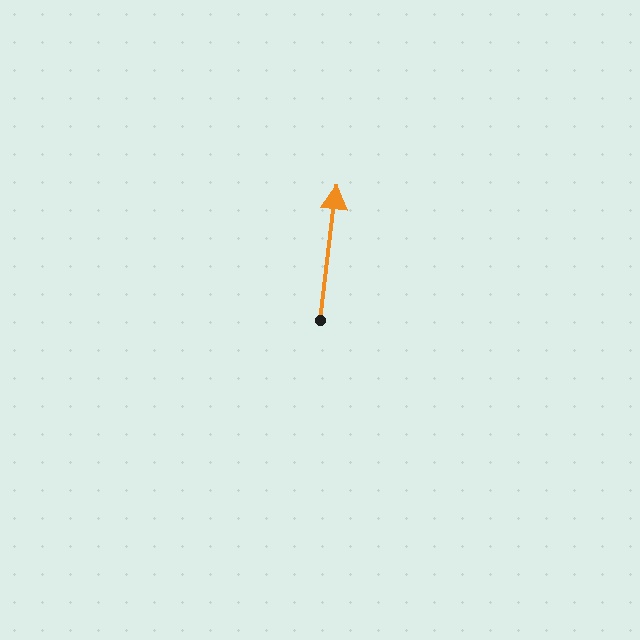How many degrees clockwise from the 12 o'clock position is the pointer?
Approximately 7 degrees.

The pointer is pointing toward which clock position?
Roughly 12 o'clock.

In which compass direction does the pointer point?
North.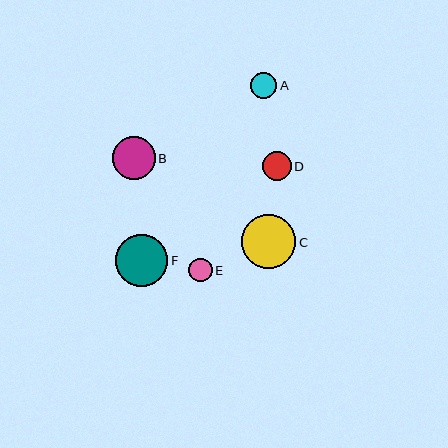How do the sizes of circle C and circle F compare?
Circle C and circle F are approximately the same size.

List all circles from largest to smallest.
From largest to smallest: C, F, B, D, A, E.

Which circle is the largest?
Circle C is the largest with a size of approximately 54 pixels.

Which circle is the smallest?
Circle E is the smallest with a size of approximately 23 pixels.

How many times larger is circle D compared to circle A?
Circle D is approximately 1.1 times the size of circle A.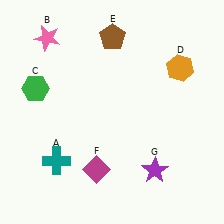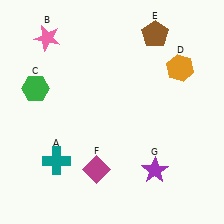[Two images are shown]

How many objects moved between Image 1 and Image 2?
1 object moved between the two images.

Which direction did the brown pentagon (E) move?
The brown pentagon (E) moved right.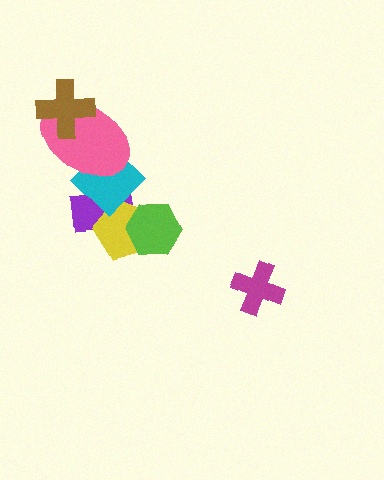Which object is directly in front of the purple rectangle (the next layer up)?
The yellow pentagon is directly in front of the purple rectangle.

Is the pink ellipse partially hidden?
Yes, it is partially covered by another shape.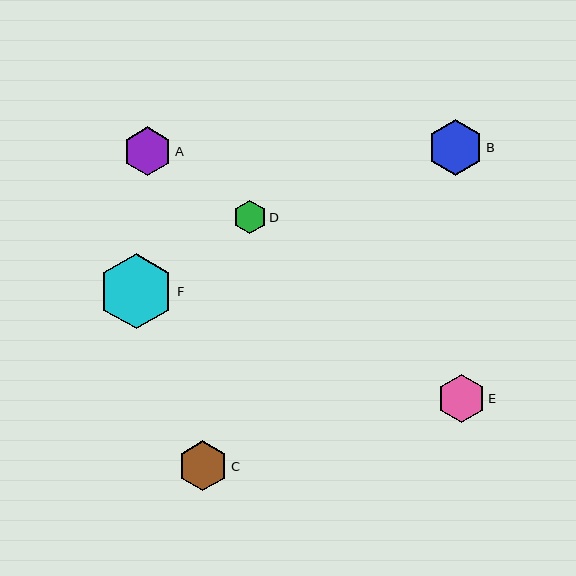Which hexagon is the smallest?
Hexagon D is the smallest with a size of approximately 33 pixels.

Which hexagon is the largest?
Hexagon F is the largest with a size of approximately 75 pixels.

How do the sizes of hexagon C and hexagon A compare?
Hexagon C and hexagon A are approximately the same size.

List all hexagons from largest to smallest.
From largest to smallest: F, B, C, A, E, D.